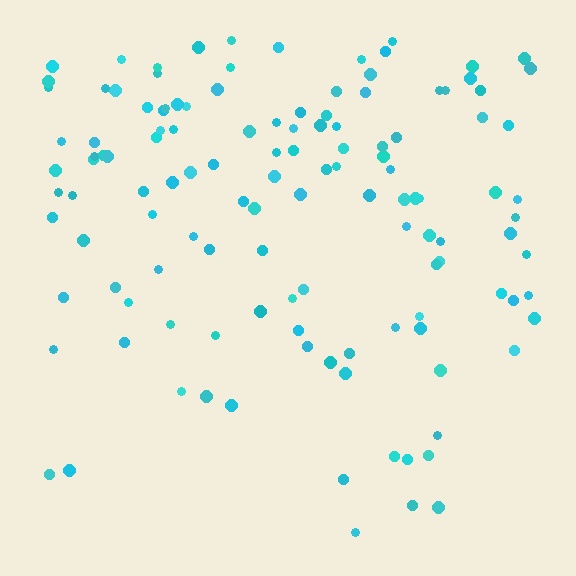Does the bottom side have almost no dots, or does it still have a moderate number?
Still a moderate number, just noticeably fewer than the top.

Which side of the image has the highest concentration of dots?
The top.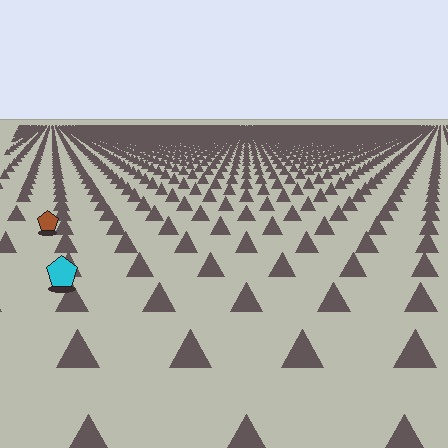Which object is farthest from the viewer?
The brown pentagon is farthest from the viewer. It appears smaller and the ground texture around it is denser.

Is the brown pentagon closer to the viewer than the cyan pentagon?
No. The cyan pentagon is closer — you can tell from the texture gradient: the ground texture is coarser near it.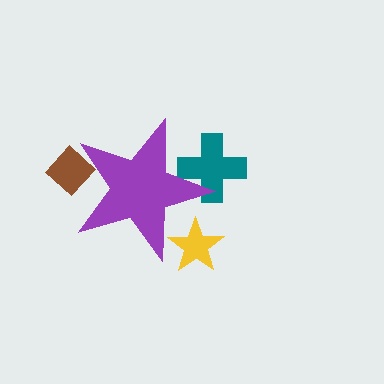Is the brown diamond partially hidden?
Yes, the brown diamond is partially hidden behind the purple star.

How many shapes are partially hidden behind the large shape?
3 shapes are partially hidden.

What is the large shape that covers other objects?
A purple star.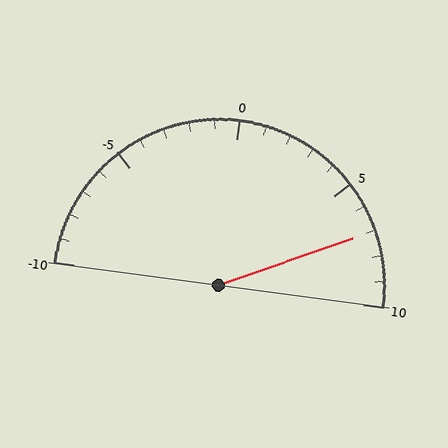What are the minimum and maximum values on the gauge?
The gauge ranges from -10 to 10.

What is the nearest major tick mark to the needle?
The nearest major tick mark is 5.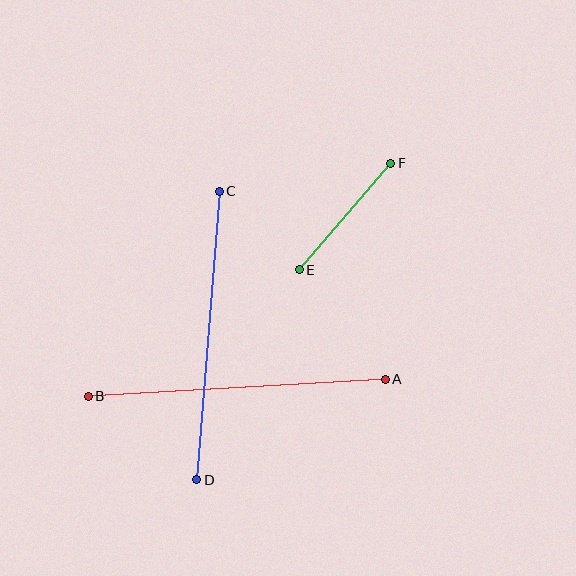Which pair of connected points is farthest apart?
Points A and B are farthest apart.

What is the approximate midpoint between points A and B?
The midpoint is at approximately (237, 388) pixels.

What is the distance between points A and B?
The distance is approximately 297 pixels.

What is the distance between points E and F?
The distance is approximately 141 pixels.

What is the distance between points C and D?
The distance is approximately 289 pixels.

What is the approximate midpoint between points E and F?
The midpoint is at approximately (345, 216) pixels.